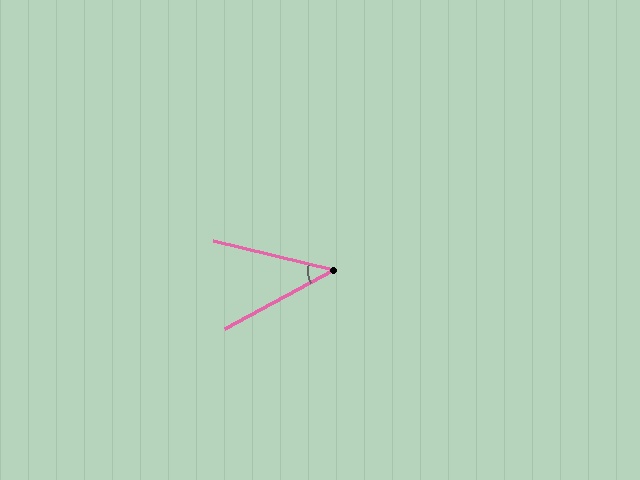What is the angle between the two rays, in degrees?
Approximately 42 degrees.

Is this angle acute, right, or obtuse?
It is acute.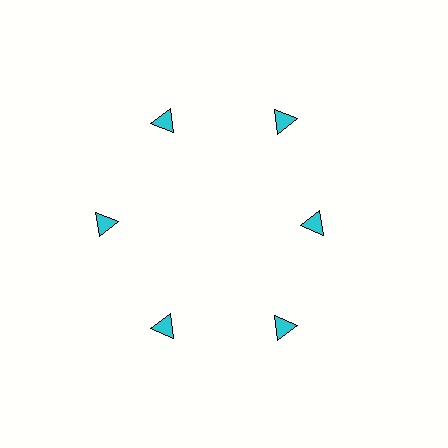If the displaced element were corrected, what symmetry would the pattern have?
It would have 6-fold rotational symmetry — the pattern would map onto itself every 60 degrees.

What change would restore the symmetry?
The symmetry would be restored by moving it outward, back onto the ring so that all 6 triangles sit at equal angles and equal distance from the center.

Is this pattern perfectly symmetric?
No. The 6 cyan triangles are arranged in a ring, but one element near the 3 o'clock position is pulled inward toward the center, breaking the 6-fold rotational symmetry.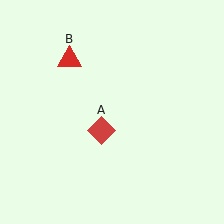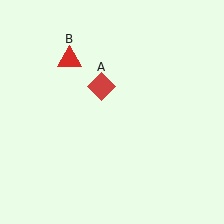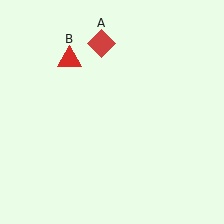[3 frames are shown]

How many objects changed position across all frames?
1 object changed position: red diamond (object A).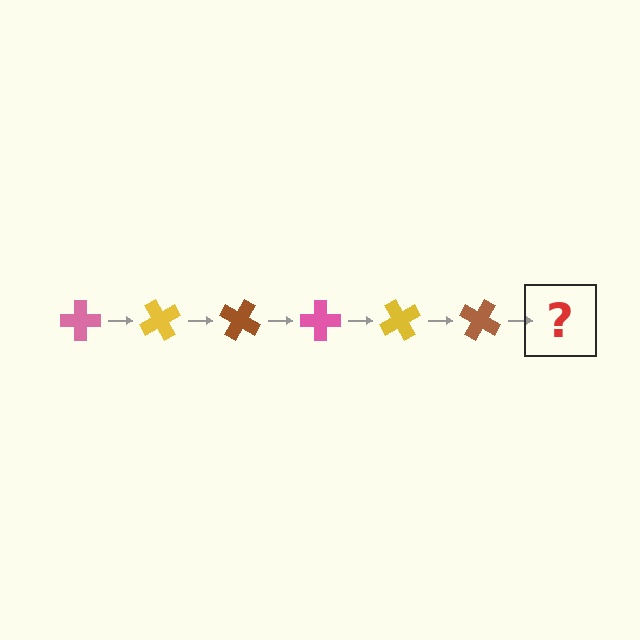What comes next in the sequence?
The next element should be a pink cross, rotated 360 degrees from the start.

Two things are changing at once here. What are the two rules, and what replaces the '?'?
The two rules are that it rotates 60 degrees each step and the color cycles through pink, yellow, and brown. The '?' should be a pink cross, rotated 360 degrees from the start.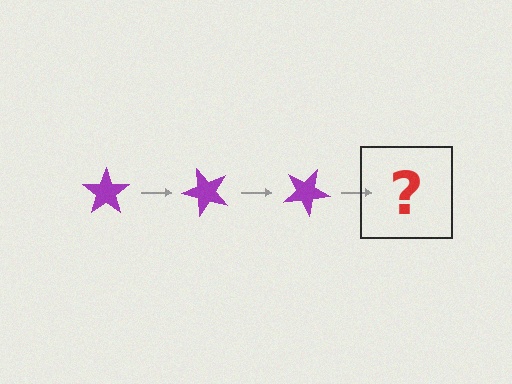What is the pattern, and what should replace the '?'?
The pattern is that the star rotates 50 degrees each step. The '?' should be a purple star rotated 150 degrees.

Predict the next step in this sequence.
The next step is a purple star rotated 150 degrees.